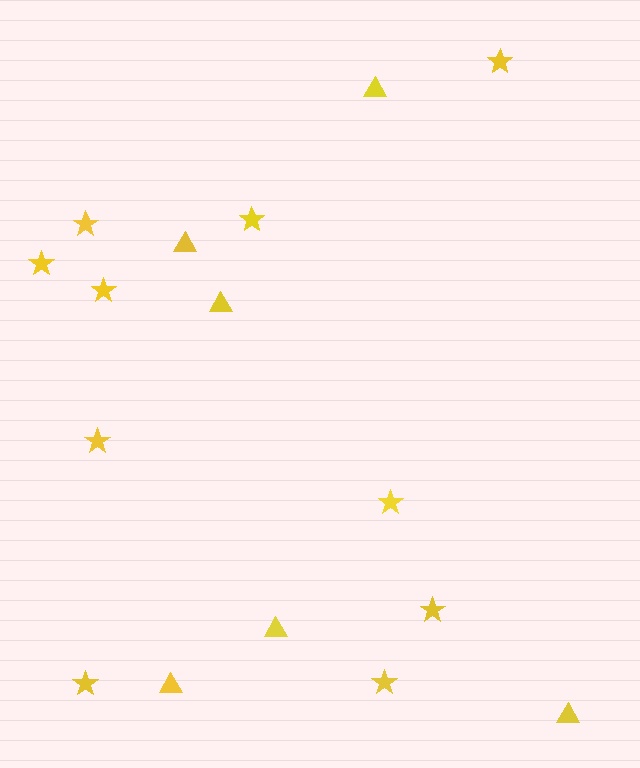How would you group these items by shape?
There are 2 groups: one group of triangles (6) and one group of stars (10).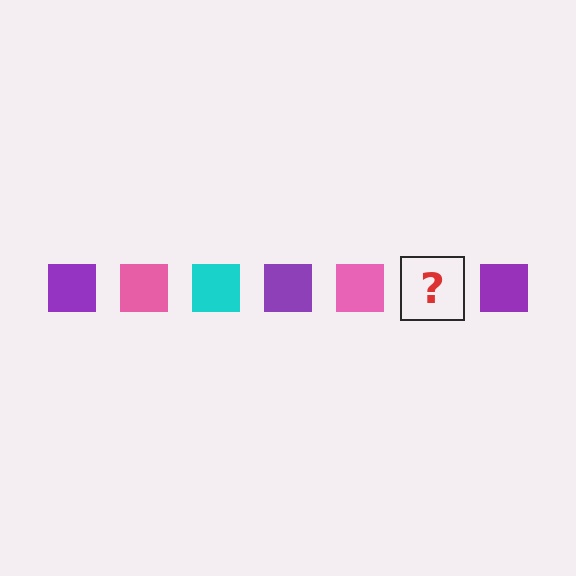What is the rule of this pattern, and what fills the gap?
The rule is that the pattern cycles through purple, pink, cyan squares. The gap should be filled with a cyan square.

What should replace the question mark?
The question mark should be replaced with a cyan square.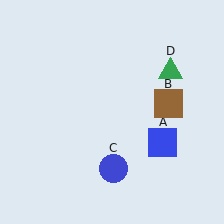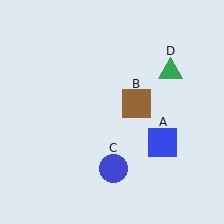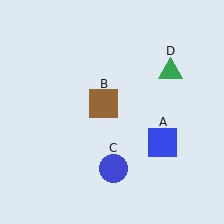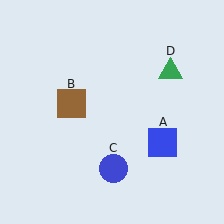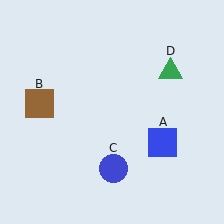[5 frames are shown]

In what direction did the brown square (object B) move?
The brown square (object B) moved left.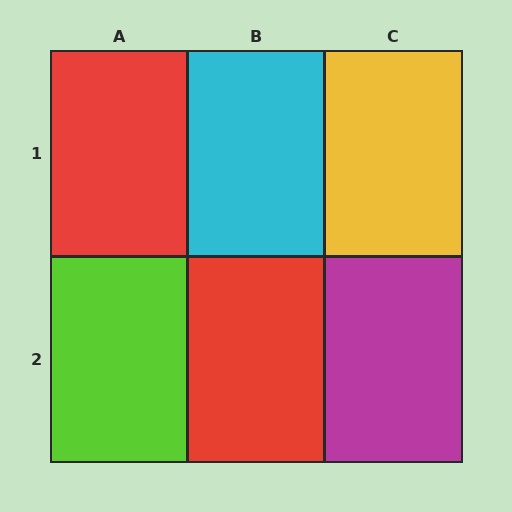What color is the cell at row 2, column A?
Lime.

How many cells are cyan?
1 cell is cyan.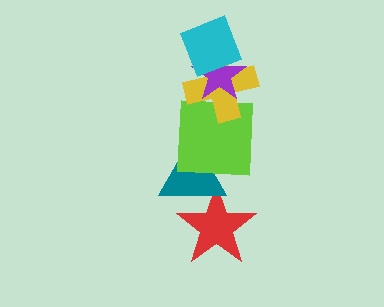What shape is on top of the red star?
The teal triangle is on top of the red star.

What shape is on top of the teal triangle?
The lime square is on top of the teal triangle.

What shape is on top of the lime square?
The yellow cross is on top of the lime square.